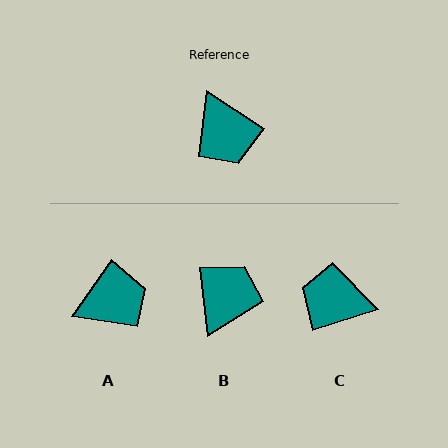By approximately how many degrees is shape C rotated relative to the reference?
Approximately 129 degrees clockwise.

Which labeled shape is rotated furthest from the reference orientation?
C, about 129 degrees away.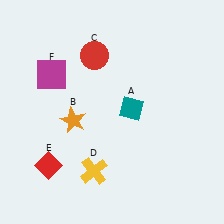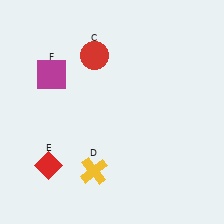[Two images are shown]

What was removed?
The teal diamond (A), the orange star (B) were removed in Image 2.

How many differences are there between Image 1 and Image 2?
There are 2 differences between the two images.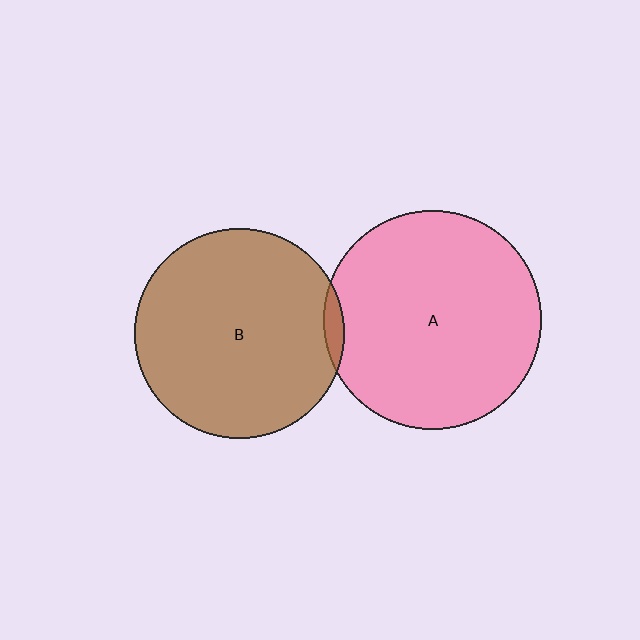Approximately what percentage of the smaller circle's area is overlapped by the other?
Approximately 5%.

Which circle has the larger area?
Circle A (pink).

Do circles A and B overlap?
Yes.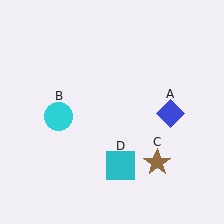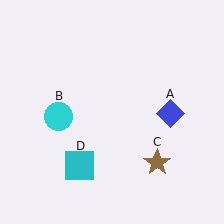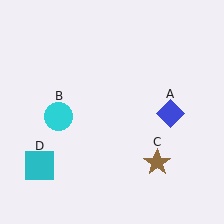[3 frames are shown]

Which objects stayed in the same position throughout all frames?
Blue diamond (object A) and cyan circle (object B) and brown star (object C) remained stationary.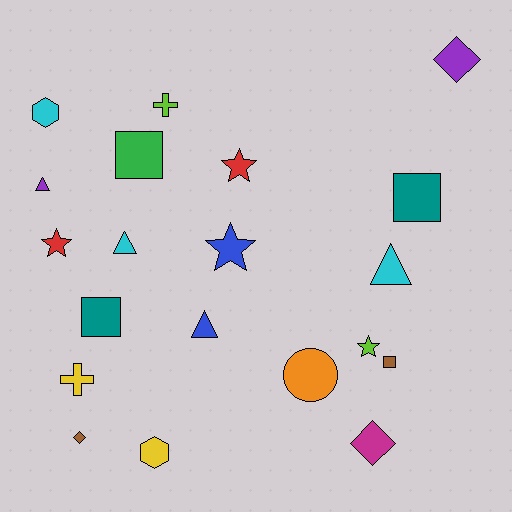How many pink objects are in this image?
There are no pink objects.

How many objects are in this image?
There are 20 objects.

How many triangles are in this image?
There are 4 triangles.